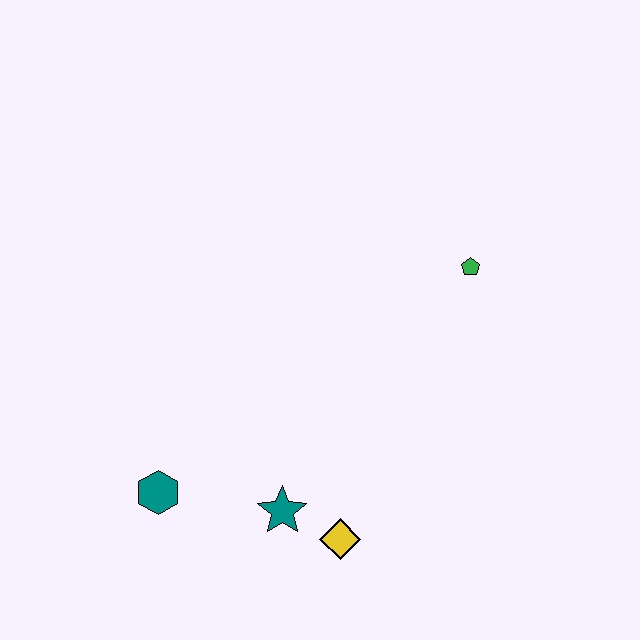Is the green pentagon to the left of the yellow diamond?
No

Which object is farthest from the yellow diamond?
The green pentagon is farthest from the yellow diamond.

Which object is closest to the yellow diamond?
The teal star is closest to the yellow diamond.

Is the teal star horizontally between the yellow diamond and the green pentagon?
No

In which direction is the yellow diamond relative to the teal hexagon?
The yellow diamond is to the right of the teal hexagon.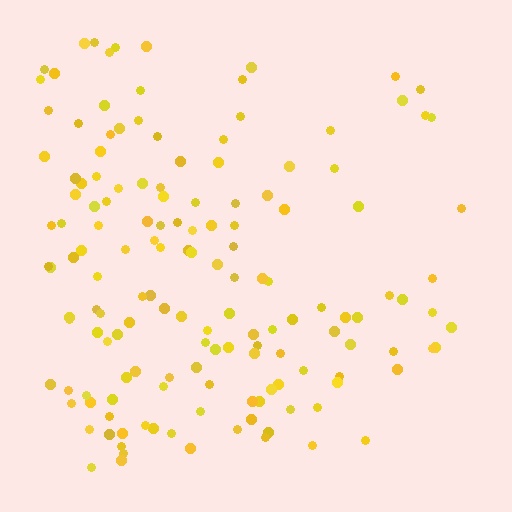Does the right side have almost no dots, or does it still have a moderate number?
Still a moderate number, just noticeably fewer than the left.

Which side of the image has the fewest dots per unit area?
The right.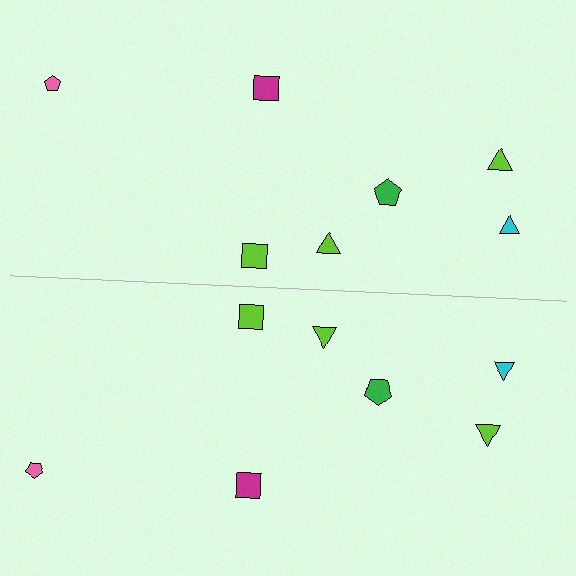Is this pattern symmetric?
Yes, this pattern has bilateral (reflection) symmetry.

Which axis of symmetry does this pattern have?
The pattern has a horizontal axis of symmetry running through the center of the image.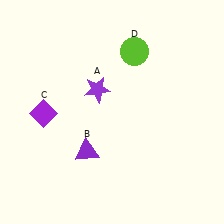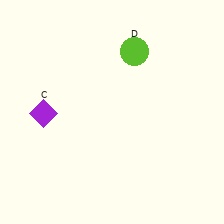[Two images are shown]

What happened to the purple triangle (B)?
The purple triangle (B) was removed in Image 2. It was in the bottom-left area of Image 1.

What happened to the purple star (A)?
The purple star (A) was removed in Image 2. It was in the top-left area of Image 1.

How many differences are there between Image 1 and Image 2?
There are 2 differences between the two images.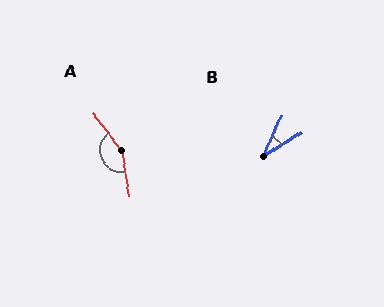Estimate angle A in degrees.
Approximately 152 degrees.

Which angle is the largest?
A, at approximately 152 degrees.